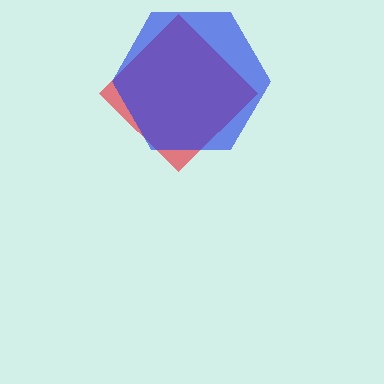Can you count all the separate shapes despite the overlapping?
Yes, there are 2 separate shapes.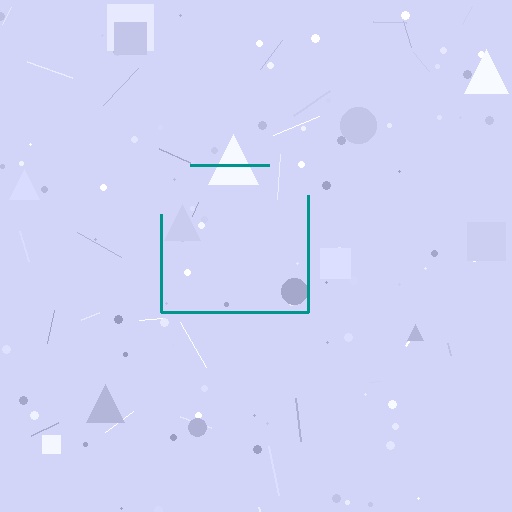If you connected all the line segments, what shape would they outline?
They would outline a square.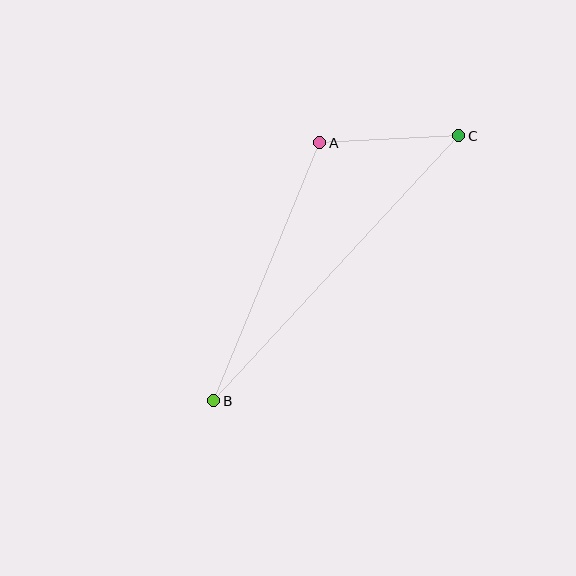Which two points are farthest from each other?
Points B and C are farthest from each other.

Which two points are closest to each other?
Points A and C are closest to each other.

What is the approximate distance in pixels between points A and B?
The distance between A and B is approximately 279 pixels.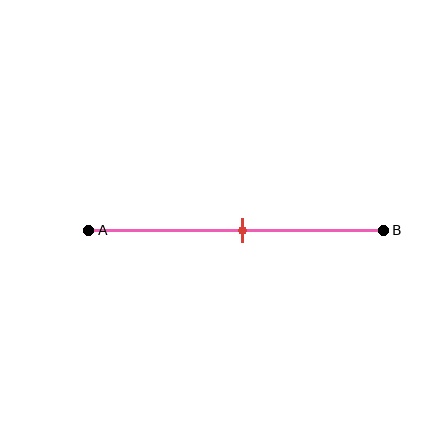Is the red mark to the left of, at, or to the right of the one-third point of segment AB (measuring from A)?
The red mark is to the right of the one-third point of segment AB.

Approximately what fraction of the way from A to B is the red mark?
The red mark is approximately 50% of the way from A to B.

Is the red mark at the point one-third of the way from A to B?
No, the mark is at about 50% from A, not at the 33% one-third point.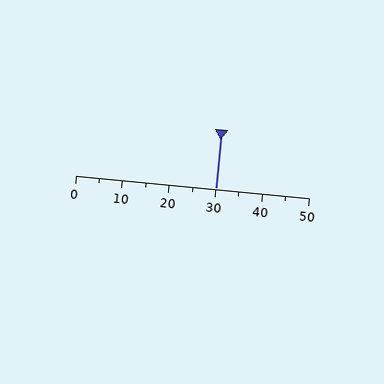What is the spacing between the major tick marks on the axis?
The major ticks are spaced 10 apart.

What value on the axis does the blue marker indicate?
The marker indicates approximately 30.